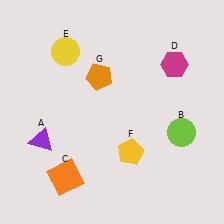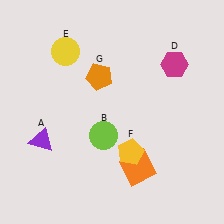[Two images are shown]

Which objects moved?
The objects that moved are: the lime circle (B), the orange square (C).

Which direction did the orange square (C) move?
The orange square (C) moved right.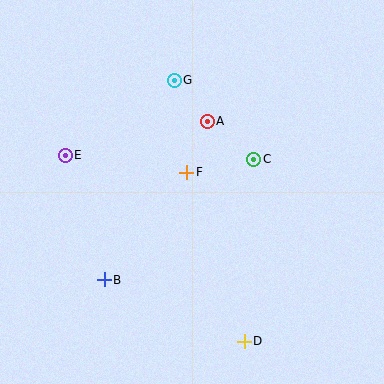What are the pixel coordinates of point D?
Point D is at (244, 341).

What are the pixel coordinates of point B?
Point B is at (104, 280).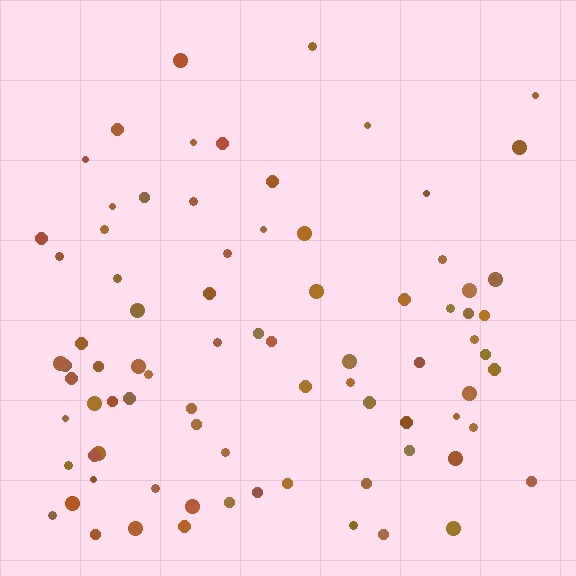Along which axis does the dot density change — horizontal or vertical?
Vertical.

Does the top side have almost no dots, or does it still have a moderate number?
Still a moderate number, just noticeably fewer than the bottom.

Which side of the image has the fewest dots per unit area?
The top.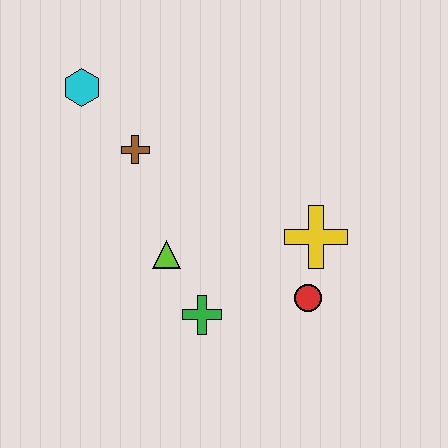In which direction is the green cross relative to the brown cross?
The green cross is below the brown cross.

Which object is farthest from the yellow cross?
The cyan hexagon is farthest from the yellow cross.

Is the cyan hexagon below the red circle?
No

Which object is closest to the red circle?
The yellow cross is closest to the red circle.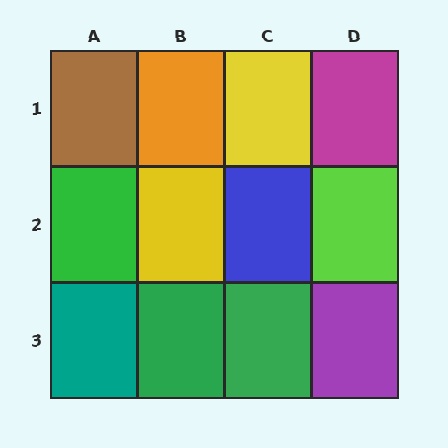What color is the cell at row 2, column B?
Yellow.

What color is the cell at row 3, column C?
Green.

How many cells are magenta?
1 cell is magenta.